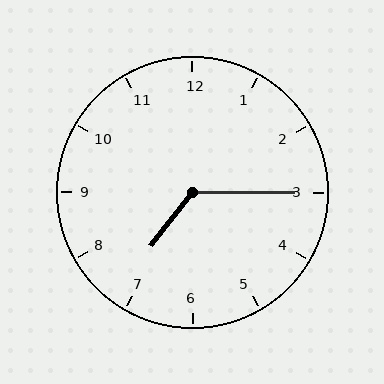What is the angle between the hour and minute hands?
Approximately 128 degrees.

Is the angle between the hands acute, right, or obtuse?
It is obtuse.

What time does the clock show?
7:15.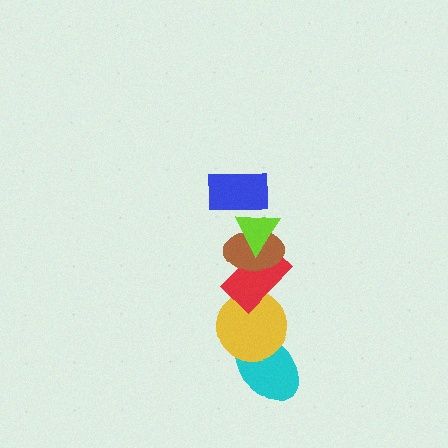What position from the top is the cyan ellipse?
The cyan ellipse is 6th from the top.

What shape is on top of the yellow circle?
The red rectangle is on top of the yellow circle.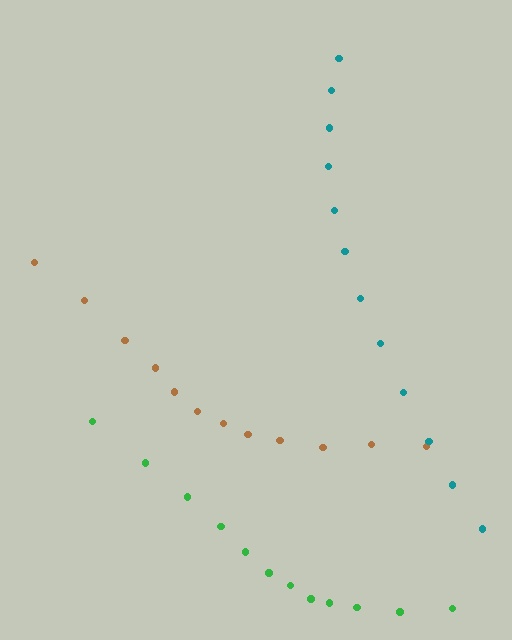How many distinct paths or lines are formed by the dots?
There are 3 distinct paths.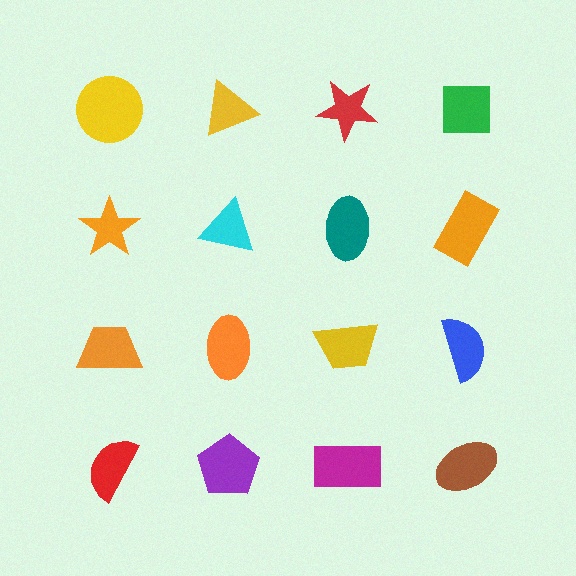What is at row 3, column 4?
A blue semicircle.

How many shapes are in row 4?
4 shapes.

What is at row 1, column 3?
A red star.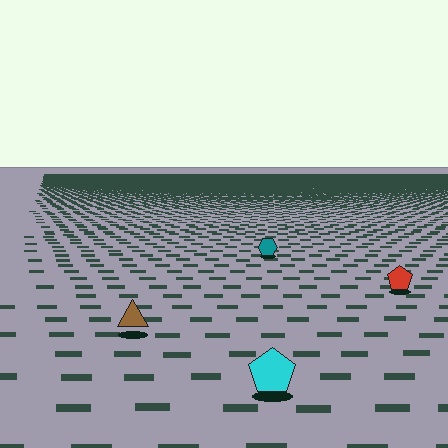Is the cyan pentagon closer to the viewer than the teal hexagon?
Yes. The cyan pentagon is closer — you can tell from the texture gradient: the ground texture is coarser near it.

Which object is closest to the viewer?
The cyan pentagon is closest. The texture marks near it are larger and more spread out.